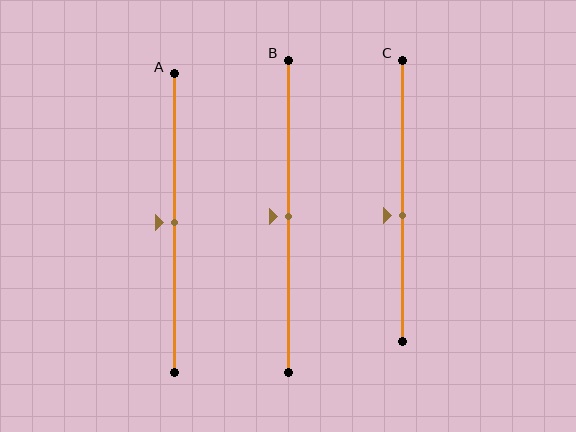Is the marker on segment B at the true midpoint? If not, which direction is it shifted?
Yes, the marker on segment B is at the true midpoint.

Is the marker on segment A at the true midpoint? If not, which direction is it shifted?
Yes, the marker on segment A is at the true midpoint.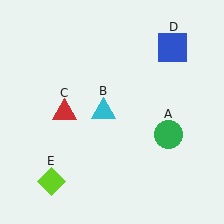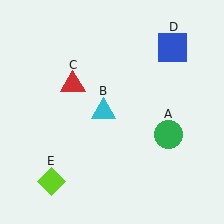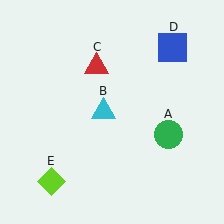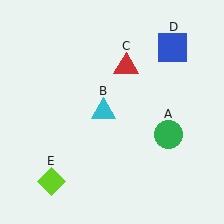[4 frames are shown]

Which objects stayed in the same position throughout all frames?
Green circle (object A) and cyan triangle (object B) and blue square (object D) and lime diamond (object E) remained stationary.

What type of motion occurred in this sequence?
The red triangle (object C) rotated clockwise around the center of the scene.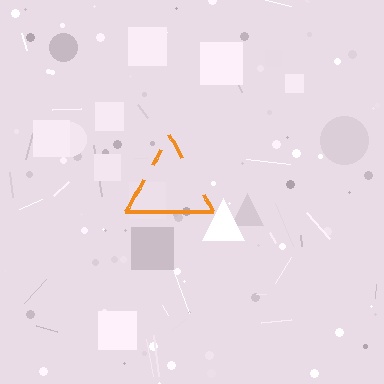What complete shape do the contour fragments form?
The contour fragments form a triangle.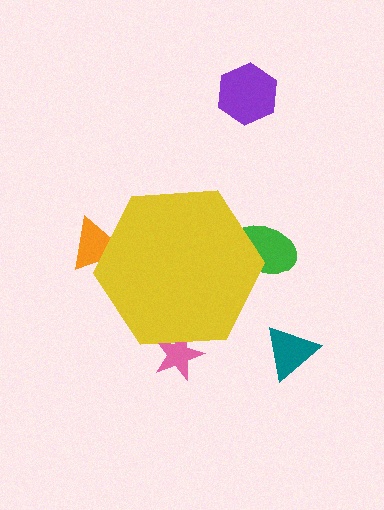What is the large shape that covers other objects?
A yellow hexagon.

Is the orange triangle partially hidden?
Yes, the orange triangle is partially hidden behind the yellow hexagon.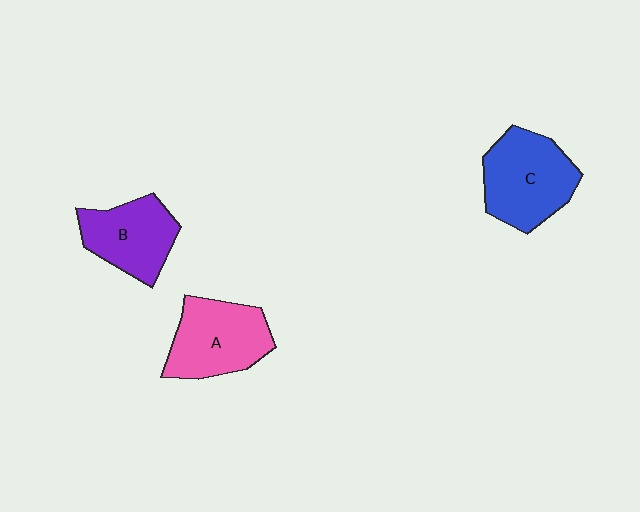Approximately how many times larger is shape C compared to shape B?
Approximately 1.2 times.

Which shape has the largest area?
Shape C (blue).